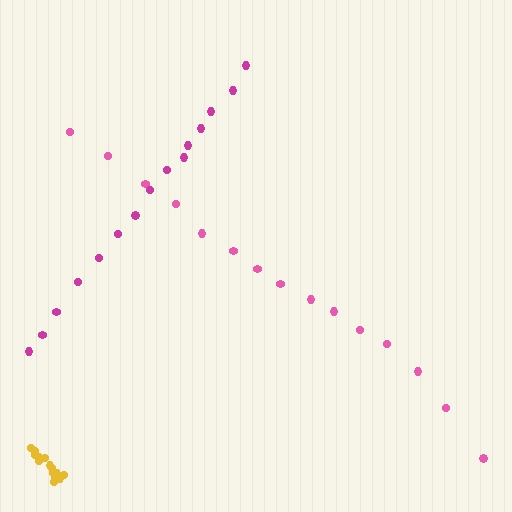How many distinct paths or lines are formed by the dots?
There are 3 distinct paths.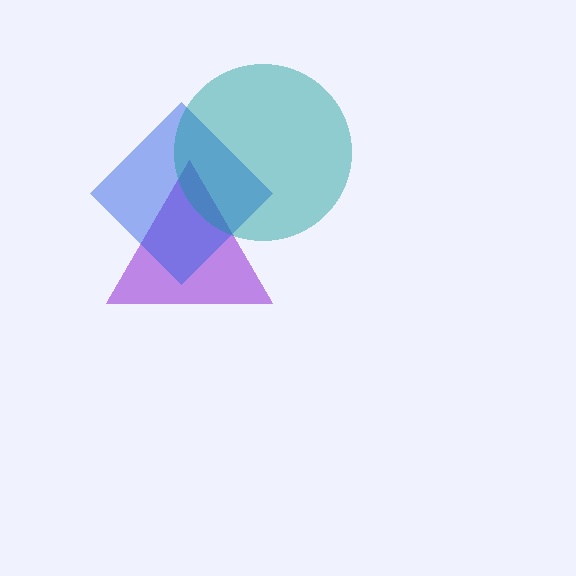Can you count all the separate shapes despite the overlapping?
Yes, there are 3 separate shapes.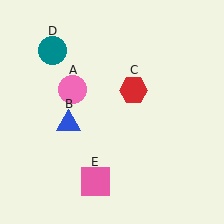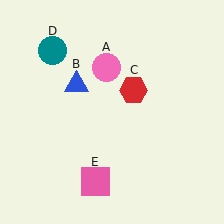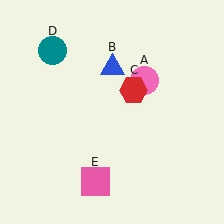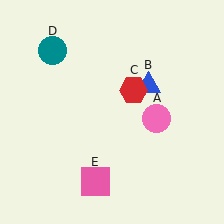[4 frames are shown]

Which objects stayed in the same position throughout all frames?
Red hexagon (object C) and teal circle (object D) and pink square (object E) remained stationary.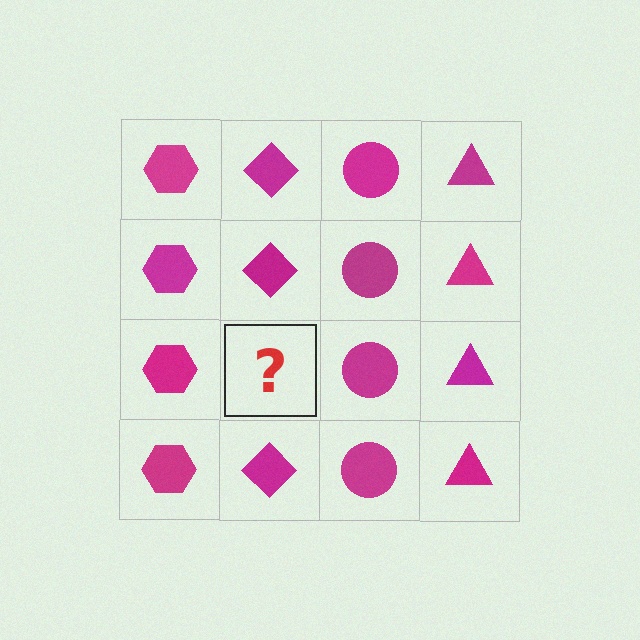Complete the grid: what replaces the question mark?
The question mark should be replaced with a magenta diamond.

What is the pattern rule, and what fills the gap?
The rule is that each column has a consistent shape. The gap should be filled with a magenta diamond.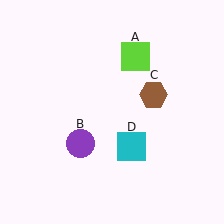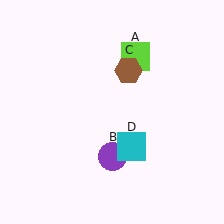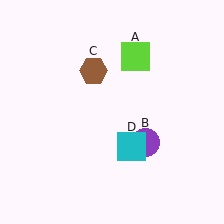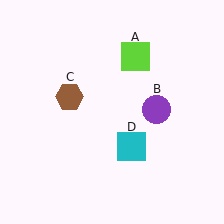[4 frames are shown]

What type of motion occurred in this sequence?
The purple circle (object B), brown hexagon (object C) rotated counterclockwise around the center of the scene.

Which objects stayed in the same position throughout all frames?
Lime square (object A) and cyan square (object D) remained stationary.